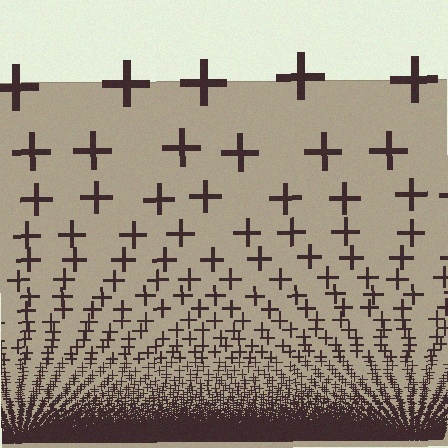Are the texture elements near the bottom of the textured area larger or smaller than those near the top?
Smaller. The gradient is inverted — elements near the bottom are smaller and denser.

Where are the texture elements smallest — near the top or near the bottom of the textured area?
Near the bottom.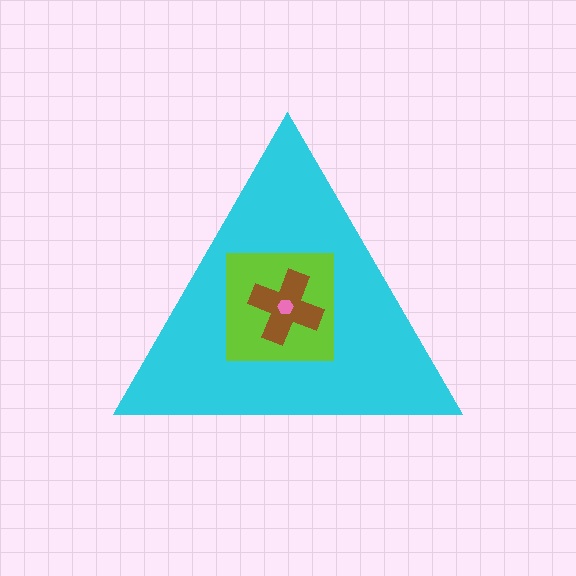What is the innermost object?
The pink hexagon.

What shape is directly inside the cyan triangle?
The lime square.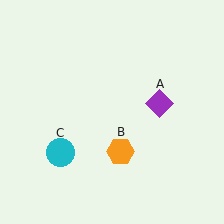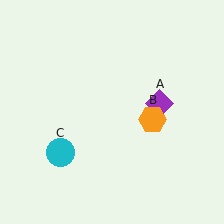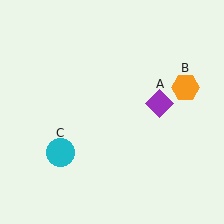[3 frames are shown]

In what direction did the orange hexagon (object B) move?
The orange hexagon (object B) moved up and to the right.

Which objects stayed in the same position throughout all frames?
Purple diamond (object A) and cyan circle (object C) remained stationary.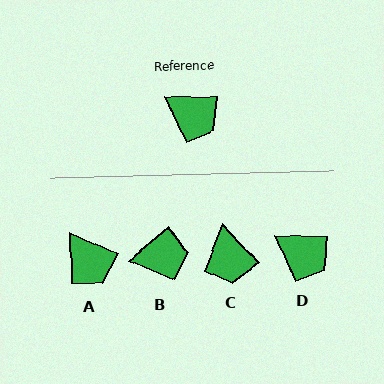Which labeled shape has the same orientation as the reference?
D.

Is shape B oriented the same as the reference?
No, it is off by about 42 degrees.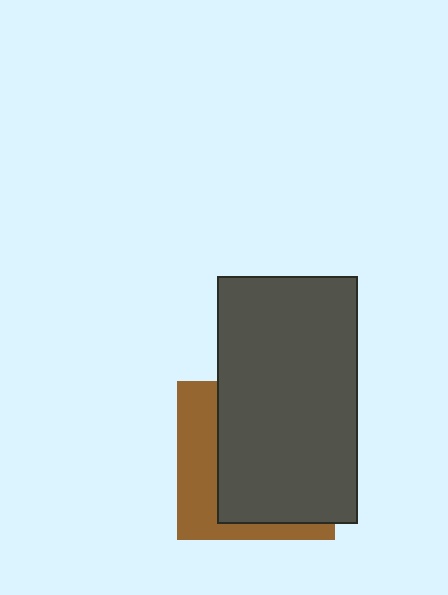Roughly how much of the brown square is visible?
A small part of it is visible (roughly 33%).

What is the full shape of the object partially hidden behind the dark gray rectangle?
The partially hidden object is a brown square.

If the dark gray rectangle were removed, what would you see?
You would see the complete brown square.